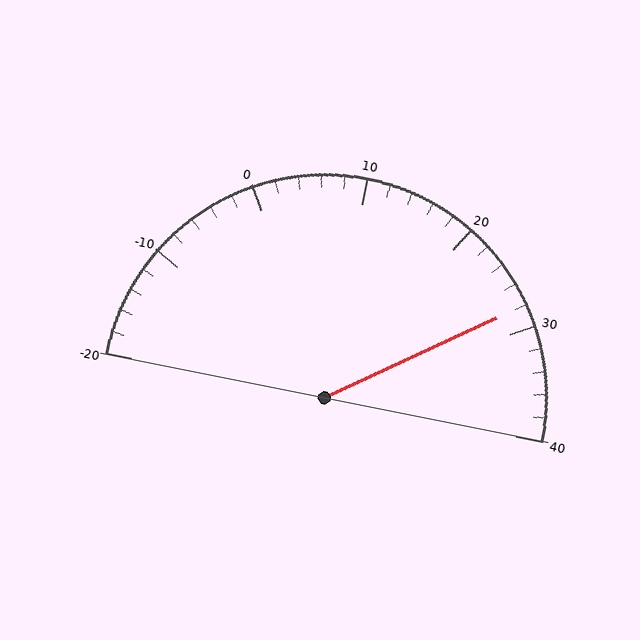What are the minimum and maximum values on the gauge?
The gauge ranges from -20 to 40.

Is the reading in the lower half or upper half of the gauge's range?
The reading is in the upper half of the range (-20 to 40).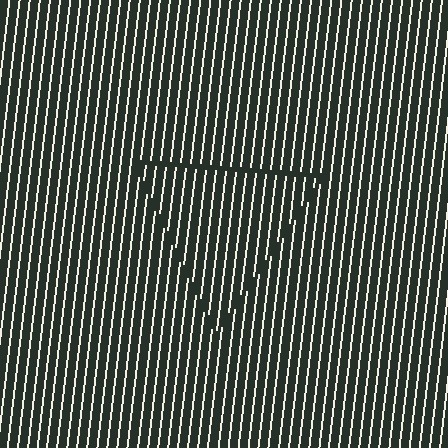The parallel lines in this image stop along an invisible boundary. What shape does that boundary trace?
An illusory triangle. The interior of the shape contains the same grating, shifted by half a period — the contour is defined by the phase discontinuity where line-ends from the inner and outer gratings abut.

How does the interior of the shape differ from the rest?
The interior of the shape contains the same grating, shifted by half a period — the contour is defined by the phase discontinuity where line-ends from the inner and outer gratings abut.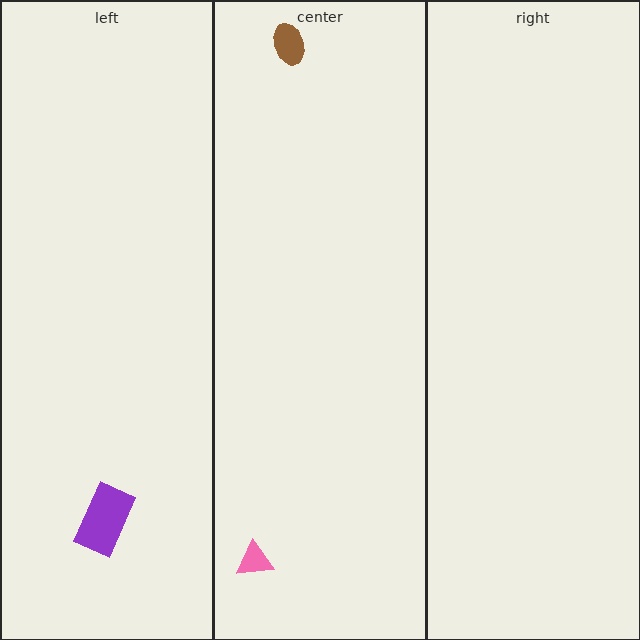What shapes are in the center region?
The pink triangle, the brown ellipse.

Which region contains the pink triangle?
The center region.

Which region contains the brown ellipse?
The center region.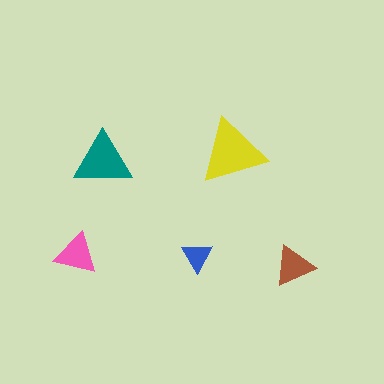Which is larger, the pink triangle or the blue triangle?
The pink one.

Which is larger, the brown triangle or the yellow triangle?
The yellow one.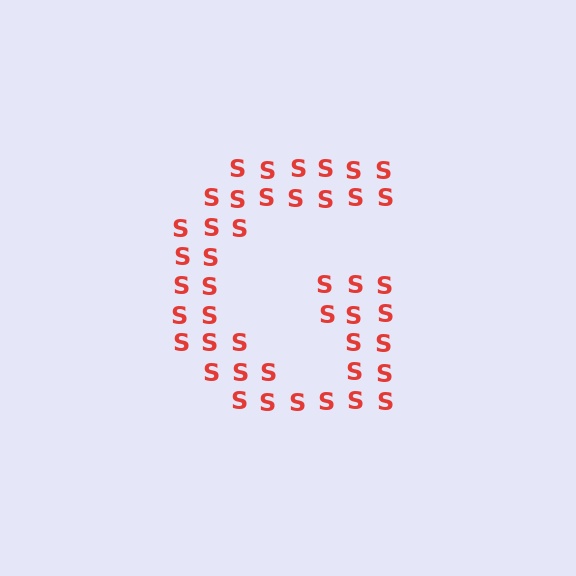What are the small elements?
The small elements are letter S's.